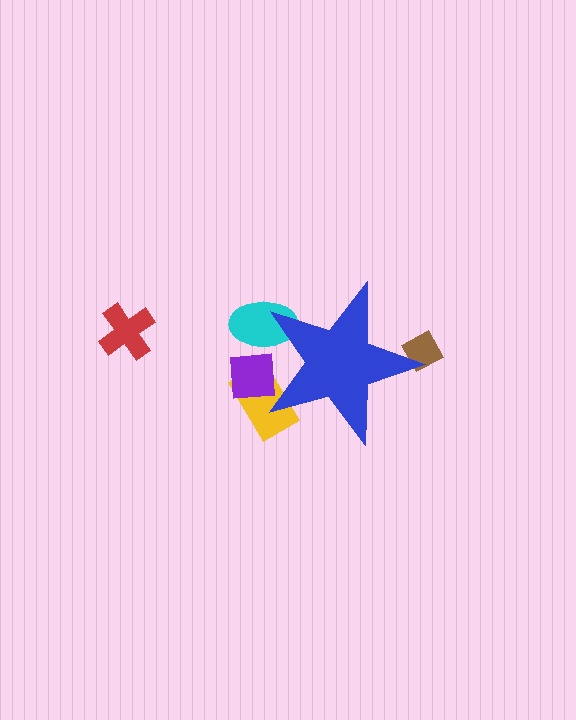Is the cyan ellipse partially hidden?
Yes, the cyan ellipse is partially hidden behind the blue star.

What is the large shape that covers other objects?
A blue star.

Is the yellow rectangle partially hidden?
Yes, the yellow rectangle is partially hidden behind the blue star.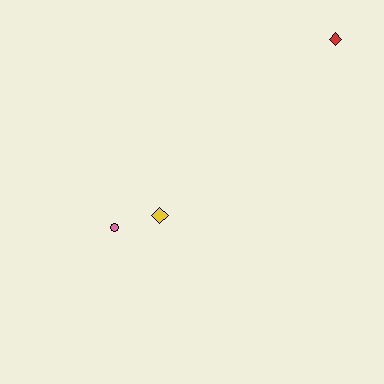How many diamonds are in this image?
There are 2 diamonds.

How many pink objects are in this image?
There is 1 pink object.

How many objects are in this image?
There are 3 objects.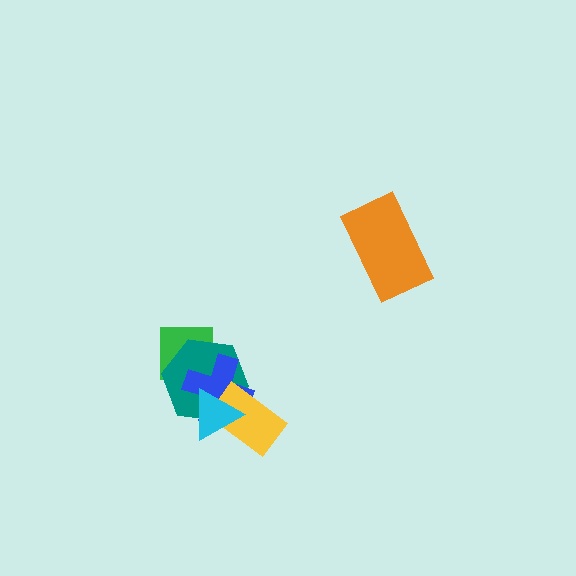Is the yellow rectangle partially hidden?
Yes, it is partially covered by another shape.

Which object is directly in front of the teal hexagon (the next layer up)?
The blue cross is directly in front of the teal hexagon.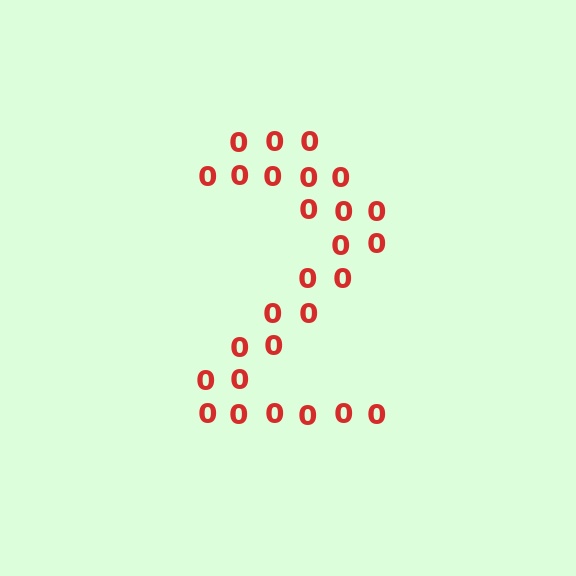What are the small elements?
The small elements are digit 0's.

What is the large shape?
The large shape is the digit 2.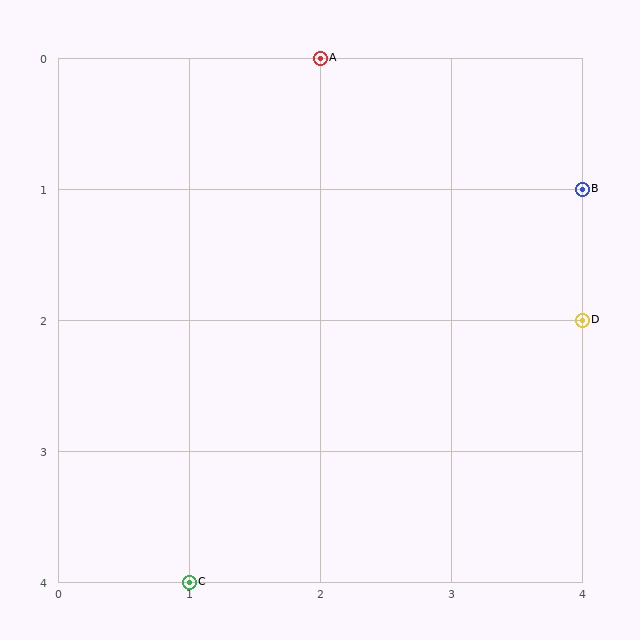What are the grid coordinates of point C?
Point C is at grid coordinates (1, 4).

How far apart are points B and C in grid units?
Points B and C are 3 columns and 3 rows apart (about 4.2 grid units diagonally).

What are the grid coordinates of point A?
Point A is at grid coordinates (2, 0).